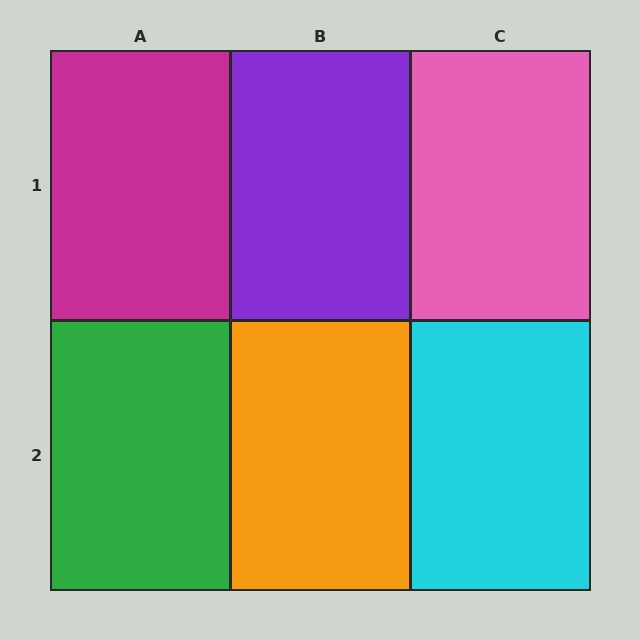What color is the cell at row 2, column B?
Orange.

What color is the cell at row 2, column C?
Cyan.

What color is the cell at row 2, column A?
Green.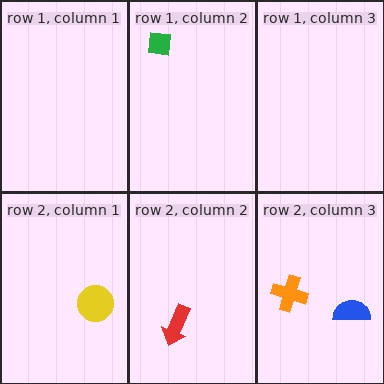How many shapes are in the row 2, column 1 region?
1.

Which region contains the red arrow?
The row 2, column 2 region.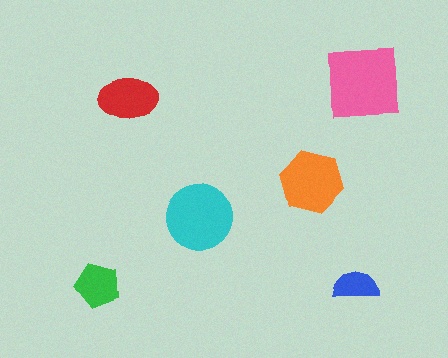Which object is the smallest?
The blue semicircle.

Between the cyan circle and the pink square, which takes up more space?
The pink square.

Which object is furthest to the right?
The pink square is rightmost.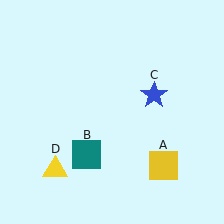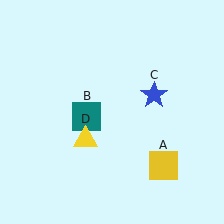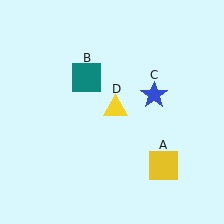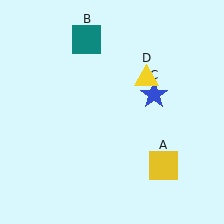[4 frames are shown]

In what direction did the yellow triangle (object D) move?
The yellow triangle (object D) moved up and to the right.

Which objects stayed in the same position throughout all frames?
Yellow square (object A) and blue star (object C) remained stationary.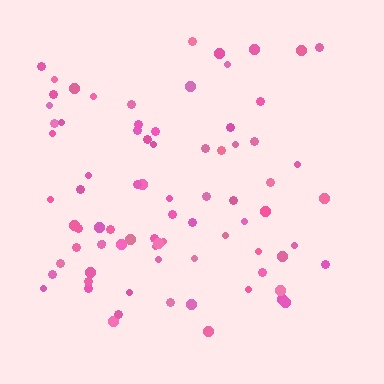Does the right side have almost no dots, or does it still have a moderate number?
Still a moderate number, just noticeably fewer than the left.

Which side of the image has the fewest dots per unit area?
The right.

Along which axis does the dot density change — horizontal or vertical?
Horizontal.